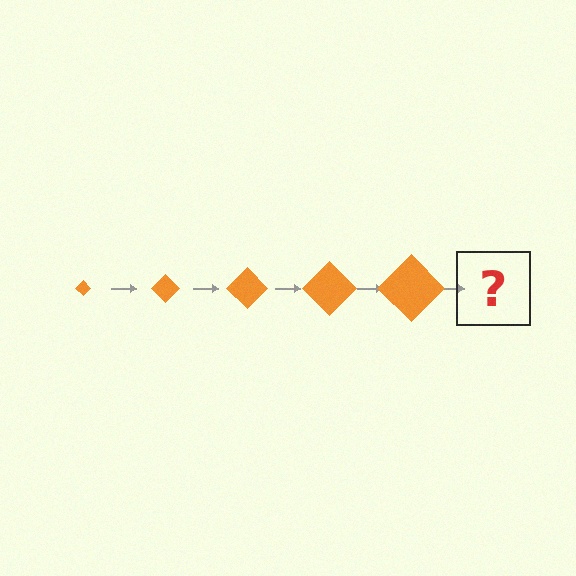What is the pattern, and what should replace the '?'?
The pattern is that the diamond gets progressively larger each step. The '?' should be an orange diamond, larger than the previous one.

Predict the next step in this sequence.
The next step is an orange diamond, larger than the previous one.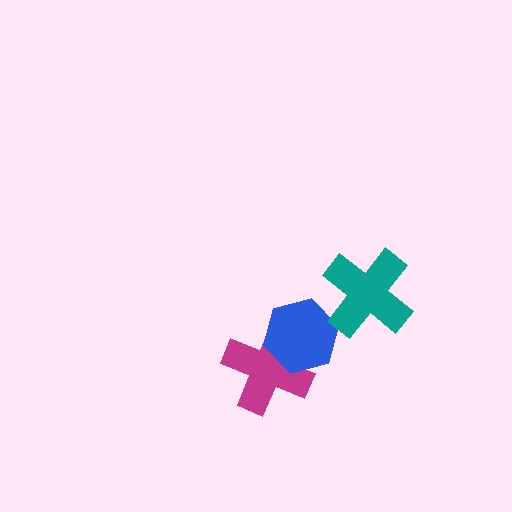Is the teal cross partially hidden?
No, no other shape covers it.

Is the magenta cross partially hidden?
Yes, it is partially covered by another shape.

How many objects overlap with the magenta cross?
1 object overlaps with the magenta cross.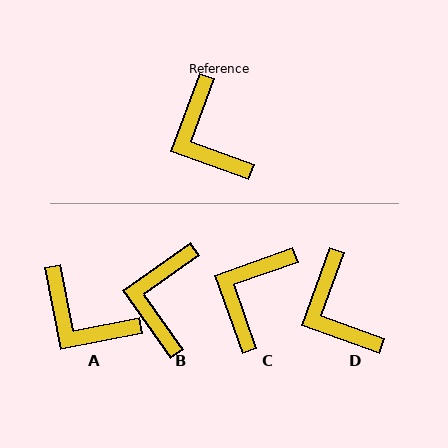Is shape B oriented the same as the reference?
No, it is off by about 35 degrees.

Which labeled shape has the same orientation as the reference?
D.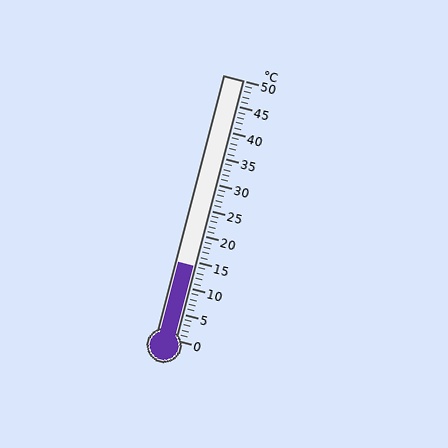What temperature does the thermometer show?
The thermometer shows approximately 14°C.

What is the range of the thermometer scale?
The thermometer scale ranges from 0°C to 50°C.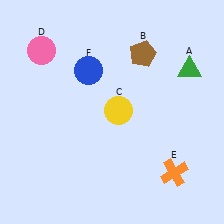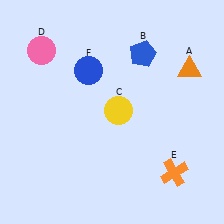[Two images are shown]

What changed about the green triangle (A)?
In Image 1, A is green. In Image 2, it changed to orange.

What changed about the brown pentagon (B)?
In Image 1, B is brown. In Image 2, it changed to blue.